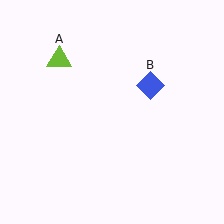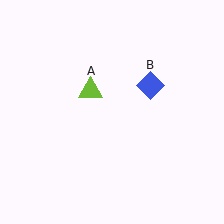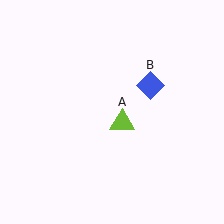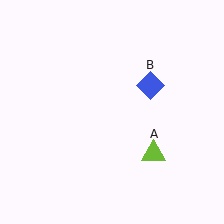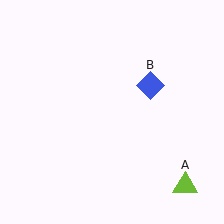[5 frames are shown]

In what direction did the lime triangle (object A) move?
The lime triangle (object A) moved down and to the right.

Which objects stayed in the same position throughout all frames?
Blue diamond (object B) remained stationary.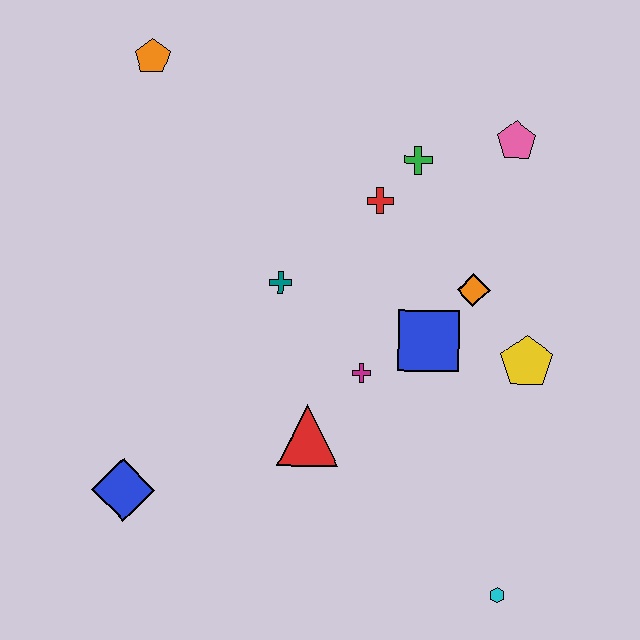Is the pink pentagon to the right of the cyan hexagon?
Yes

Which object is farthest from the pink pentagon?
The blue diamond is farthest from the pink pentagon.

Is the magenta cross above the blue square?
No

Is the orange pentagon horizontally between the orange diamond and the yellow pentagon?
No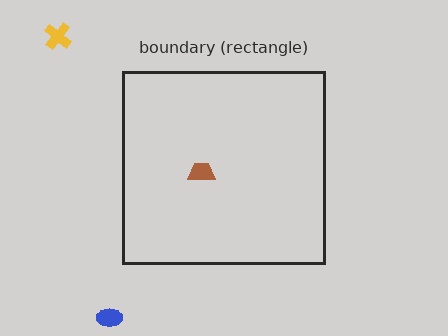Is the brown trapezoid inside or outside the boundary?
Inside.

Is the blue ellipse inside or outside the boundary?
Outside.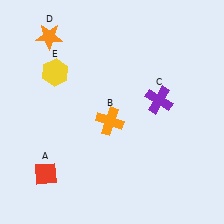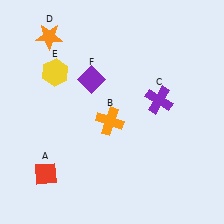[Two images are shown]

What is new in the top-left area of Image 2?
A purple diamond (F) was added in the top-left area of Image 2.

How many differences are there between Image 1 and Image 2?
There is 1 difference between the two images.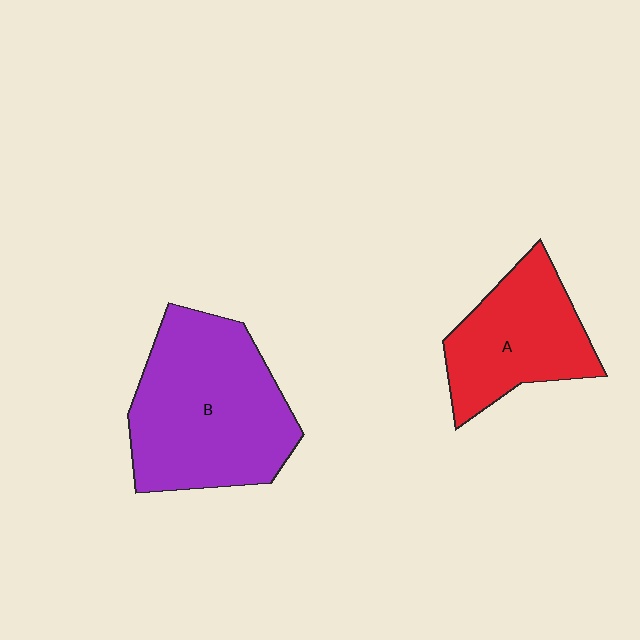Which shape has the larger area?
Shape B (purple).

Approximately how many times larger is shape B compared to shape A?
Approximately 1.5 times.